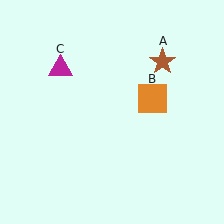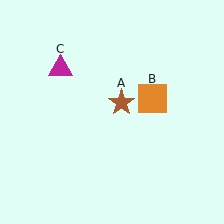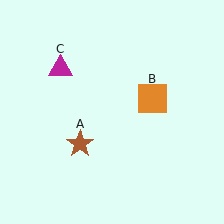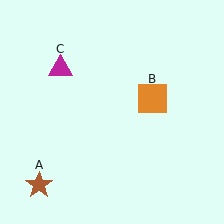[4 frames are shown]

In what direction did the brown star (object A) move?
The brown star (object A) moved down and to the left.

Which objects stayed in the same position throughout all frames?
Orange square (object B) and magenta triangle (object C) remained stationary.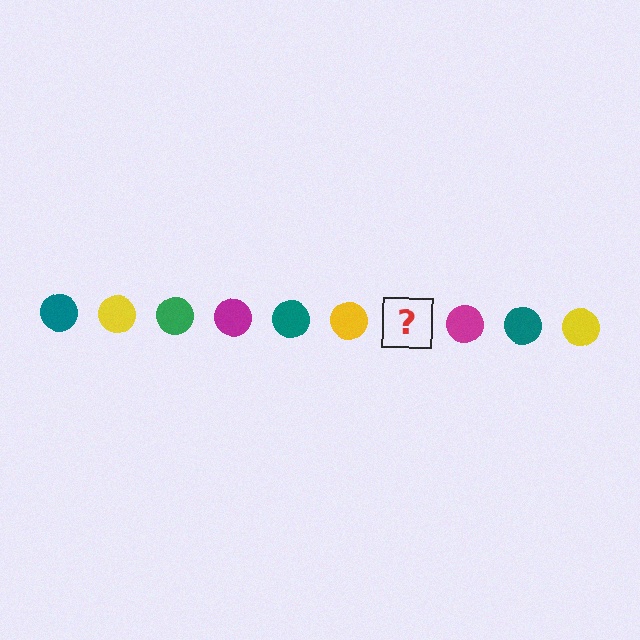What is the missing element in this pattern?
The missing element is a green circle.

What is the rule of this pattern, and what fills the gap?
The rule is that the pattern cycles through teal, yellow, green, magenta circles. The gap should be filled with a green circle.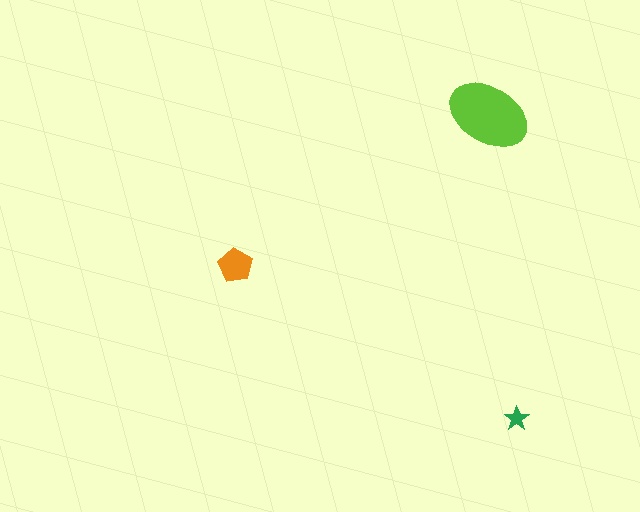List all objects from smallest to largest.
The green star, the orange pentagon, the lime ellipse.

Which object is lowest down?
The green star is bottommost.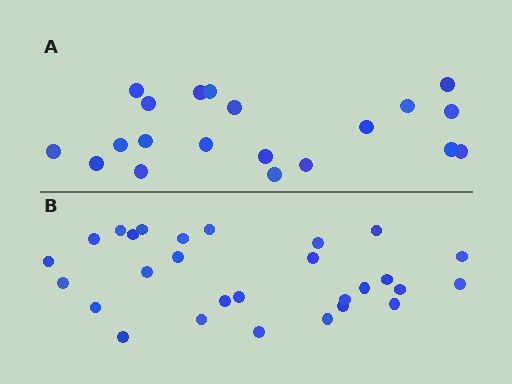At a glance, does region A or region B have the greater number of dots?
Region B (the bottom region) has more dots.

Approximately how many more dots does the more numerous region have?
Region B has roughly 8 or so more dots than region A.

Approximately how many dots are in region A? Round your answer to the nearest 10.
About 20 dots.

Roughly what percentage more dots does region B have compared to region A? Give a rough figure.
About 40% more.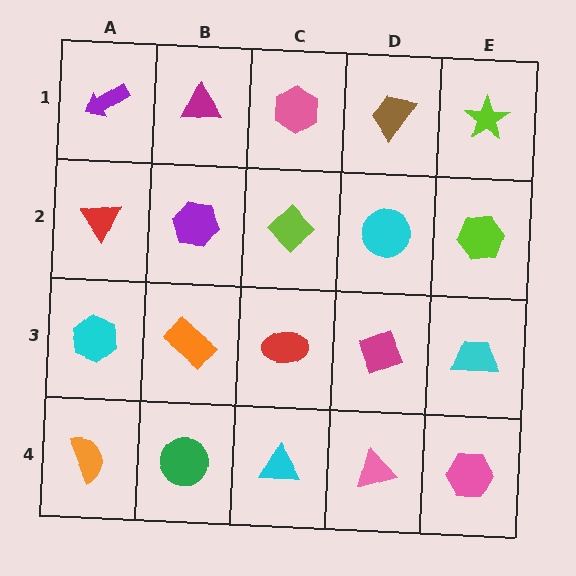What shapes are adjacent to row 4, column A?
A cyan hexagon (row 3, column A), a green circle (row 4, column B).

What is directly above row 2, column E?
A lime star.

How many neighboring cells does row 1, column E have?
2.